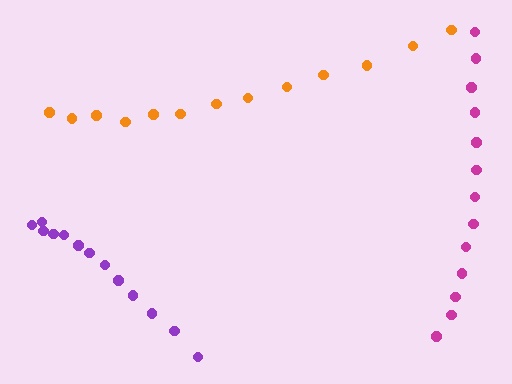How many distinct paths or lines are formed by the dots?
There are 3 distinct paths.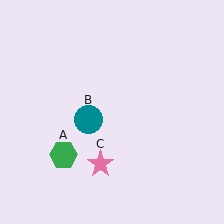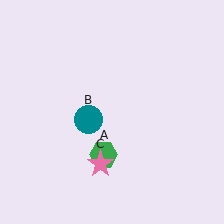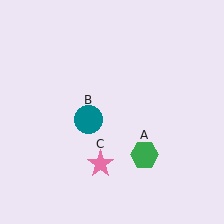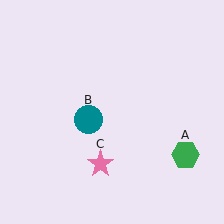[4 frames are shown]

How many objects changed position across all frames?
1 object changed position: green hexagon (object A).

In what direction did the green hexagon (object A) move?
The green hexagon (object A) moved right.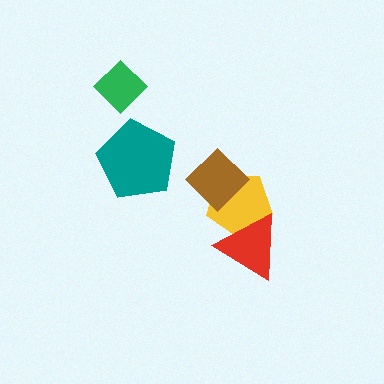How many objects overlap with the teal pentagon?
0 objects overlap with the teal pentagon.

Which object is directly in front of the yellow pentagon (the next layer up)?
The brown diamond is directly in front of the yellow pentagon.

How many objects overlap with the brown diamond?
1 object overlaps with the brown diamond.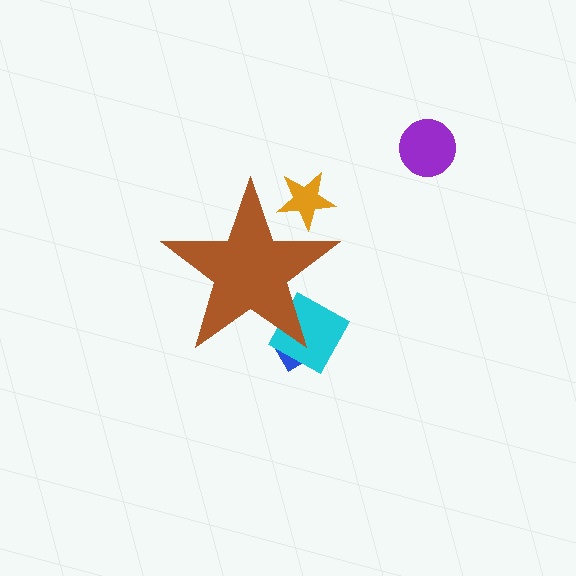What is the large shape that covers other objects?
A brown star.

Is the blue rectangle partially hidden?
Yes, the blue rectangle is partially hidden behind the brown star.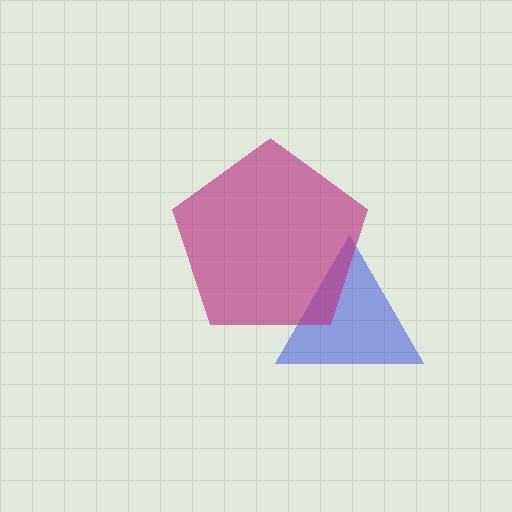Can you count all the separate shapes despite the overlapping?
Yes, there are 2 separate shapes.